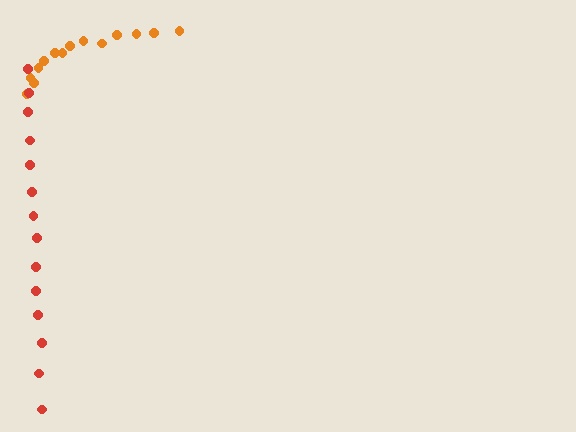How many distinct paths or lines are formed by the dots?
There are 2 distinct paths.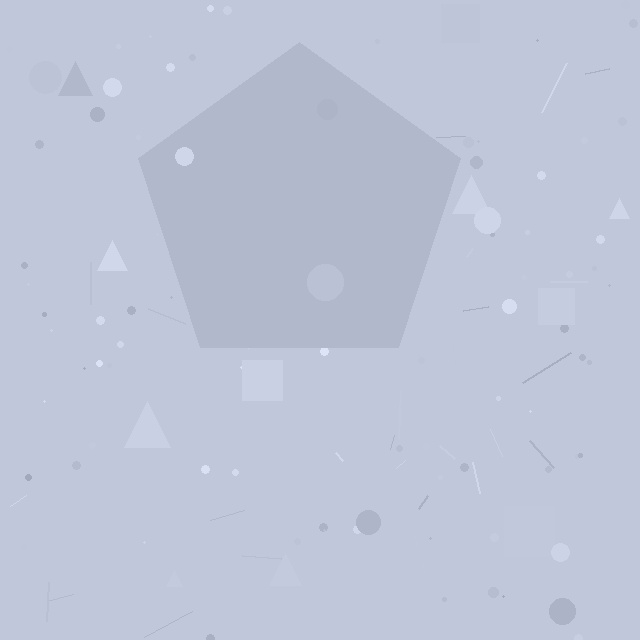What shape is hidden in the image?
A pentagon is hidden in the image.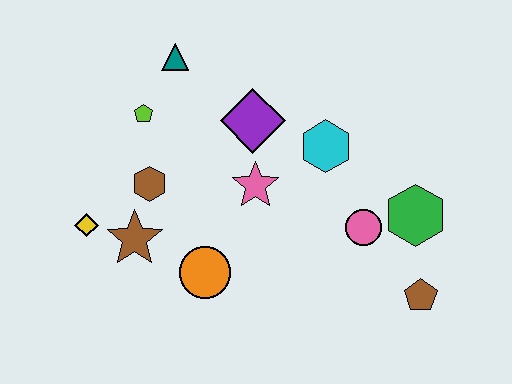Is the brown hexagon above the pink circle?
Yes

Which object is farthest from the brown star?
The brown pentagon is farthest from the brown star.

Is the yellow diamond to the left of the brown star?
Yes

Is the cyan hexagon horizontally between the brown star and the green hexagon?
Yes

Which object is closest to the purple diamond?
The pink star is closest to the purple diamond.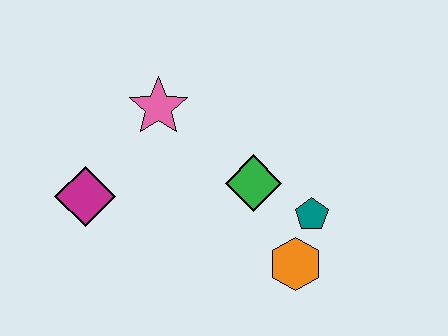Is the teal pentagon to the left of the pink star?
No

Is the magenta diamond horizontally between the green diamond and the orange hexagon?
No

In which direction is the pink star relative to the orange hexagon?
The pink star is above the orange hexagon.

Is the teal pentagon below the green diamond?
Yes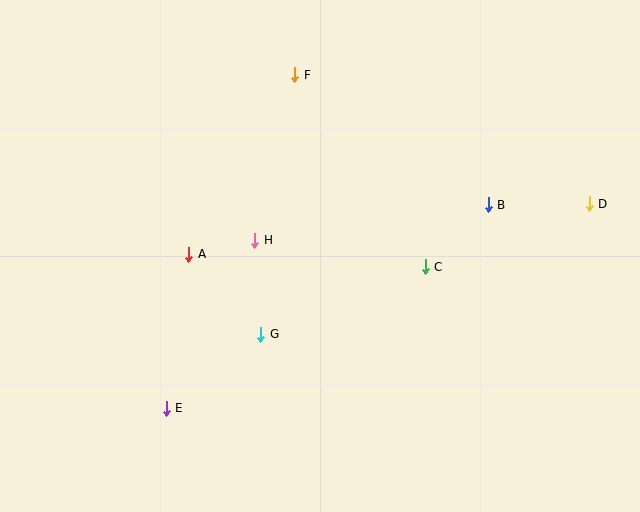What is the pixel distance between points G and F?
The distance between G and F is 262 pixels.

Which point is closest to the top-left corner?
Point F is closest to the top-left corner.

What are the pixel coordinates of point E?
Point E is at (166, 408).